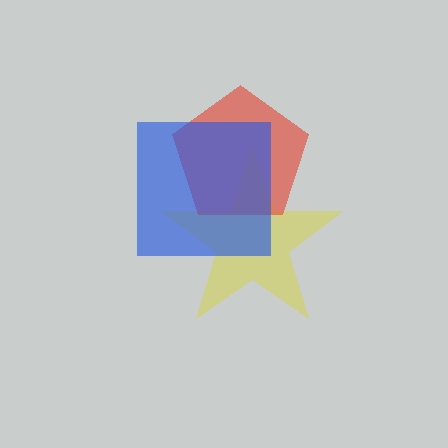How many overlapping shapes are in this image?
There are 3 overlapping shapes in the image.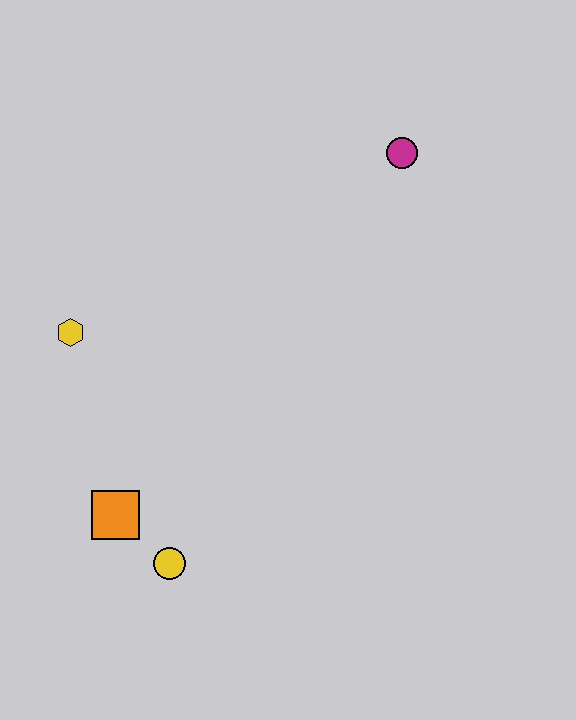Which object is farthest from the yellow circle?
The magenta circle is farthest from the yellow circle.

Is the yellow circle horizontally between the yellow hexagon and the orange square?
No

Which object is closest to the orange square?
The yellow circle is closest to the orange square.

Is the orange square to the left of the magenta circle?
Yes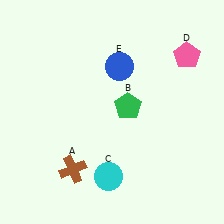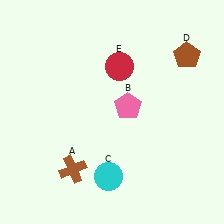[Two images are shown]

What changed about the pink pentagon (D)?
In Image 1, D is pink. In Image 2, it changed to brown.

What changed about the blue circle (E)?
In Image 1, E is blue. In Image 2, it changed to red.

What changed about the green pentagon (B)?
In Image 1, B is green. In Image 2, it changed to pink.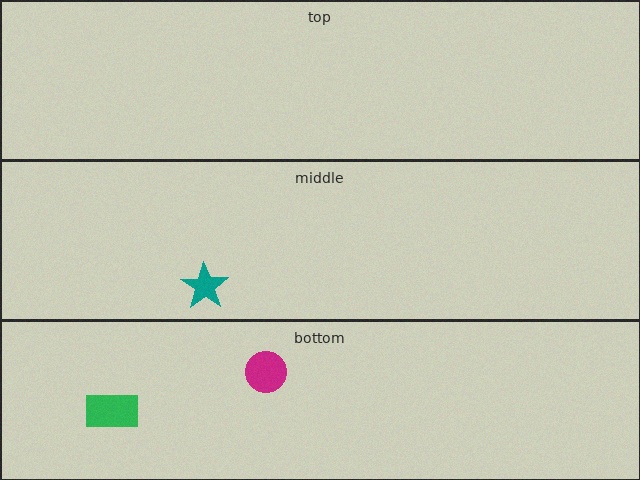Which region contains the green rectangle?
The bottom region.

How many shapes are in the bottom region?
2.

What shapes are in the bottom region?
The magenta circle, the green rectangle.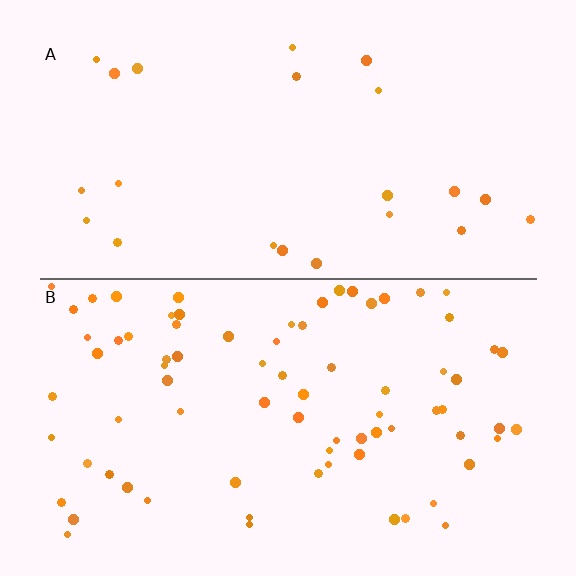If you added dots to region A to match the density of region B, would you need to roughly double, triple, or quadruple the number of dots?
Approximately triple.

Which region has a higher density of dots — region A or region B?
B (the bottom).